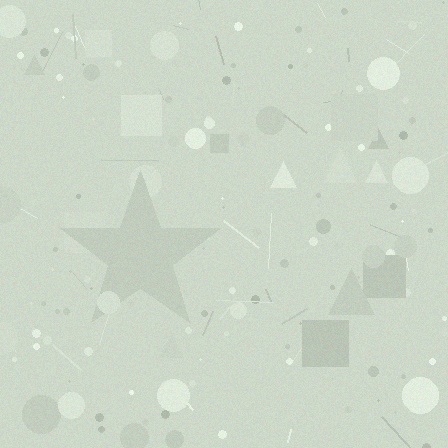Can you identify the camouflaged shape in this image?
The camouflaged shape is a star.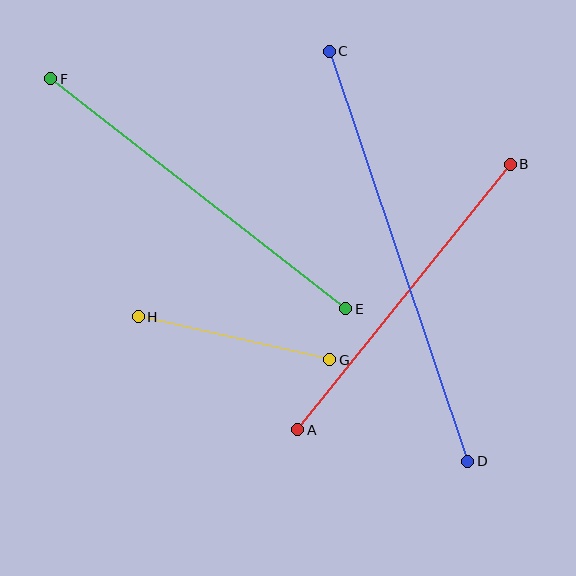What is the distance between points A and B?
The distance is approximately 340 pixels.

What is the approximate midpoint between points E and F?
The midpoint is at approximately (198, 194) pixels.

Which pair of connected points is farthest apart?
Points C and D are farthest apart.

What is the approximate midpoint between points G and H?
The midpoint is at approximately (234, 338) pixels.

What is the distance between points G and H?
The distance is approximately 196 pixels.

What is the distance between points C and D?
The distance is approximately 433 pixels.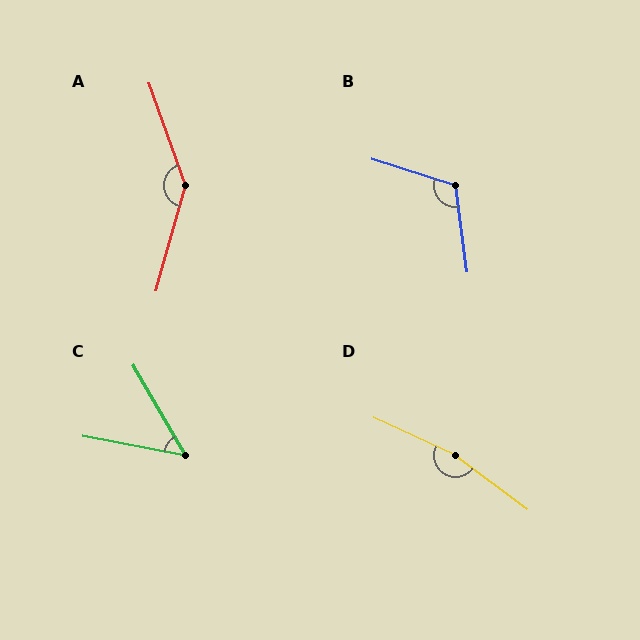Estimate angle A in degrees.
Approximately 145 degrees.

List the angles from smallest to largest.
C (49°), B (115°), A (145°), D (168°).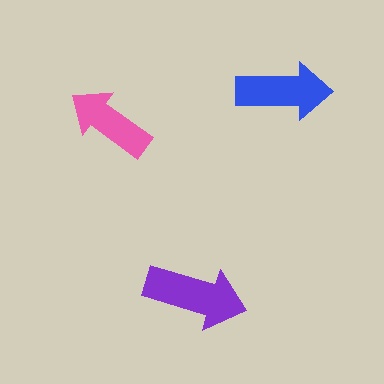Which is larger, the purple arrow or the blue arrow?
The purple one.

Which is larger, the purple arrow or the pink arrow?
The purple one.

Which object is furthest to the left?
The pink arrow is leftmost.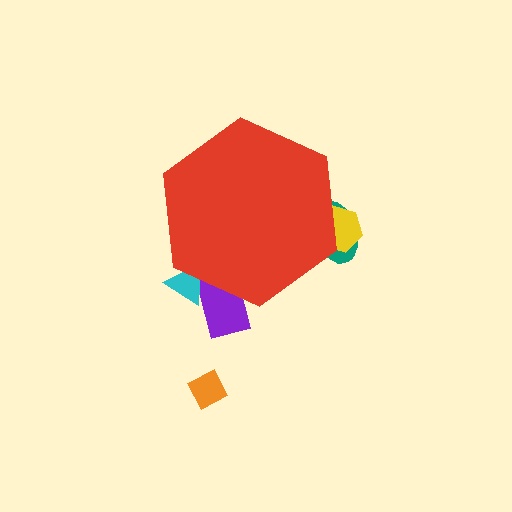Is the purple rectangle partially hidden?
Yes, the purple rectangle is partially hidden behind the red hexagon.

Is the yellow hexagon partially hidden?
Yes, the yellow hexagon is partially hidden behind the red hexagon.